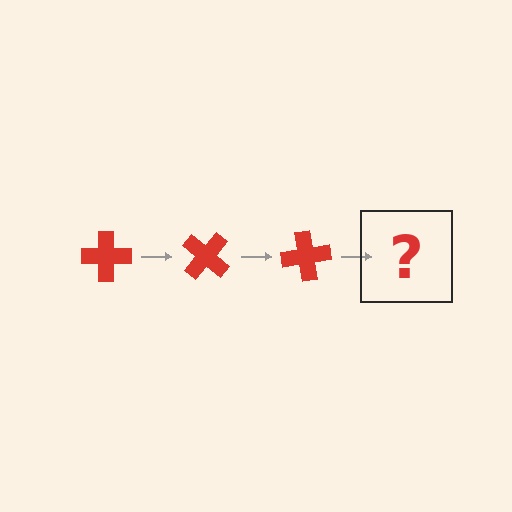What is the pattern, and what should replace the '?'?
The pattern is that the cross rotates 40 degrees each step. The '?' should be a red cross rotated 120 degrees.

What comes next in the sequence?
The next element should be a red cross rotated 120 degrees.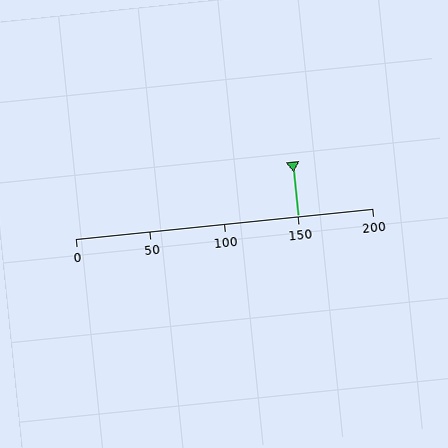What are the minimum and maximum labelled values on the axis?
The axis runs from 0 to 200.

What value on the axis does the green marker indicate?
The marker indicates approximately 150.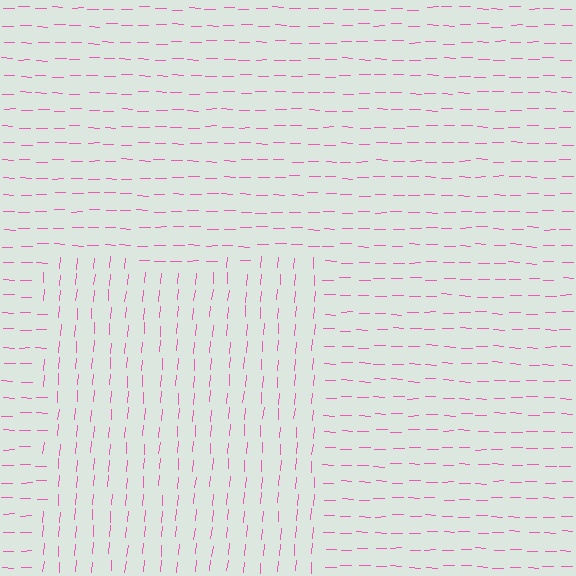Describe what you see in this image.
The image is filled with small pink line segments. A rectangle region in the image has lines oriented differently from the surrounding lines, creating a visible texture boundary.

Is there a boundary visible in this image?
Yes, there is a texture boundary formed by a change in line orientation.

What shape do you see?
I see a rectangle.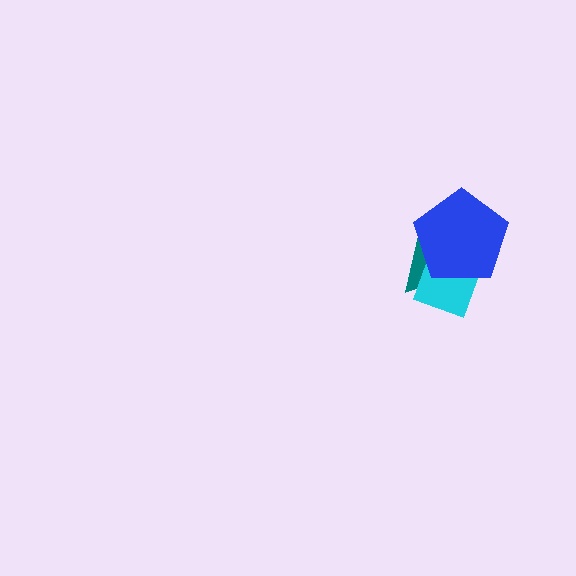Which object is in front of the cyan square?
The blue pentagon is in front of the cyan square.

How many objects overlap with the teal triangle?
2 objects overlap with the teal triangle.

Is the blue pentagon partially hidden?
No, no other shape covers it.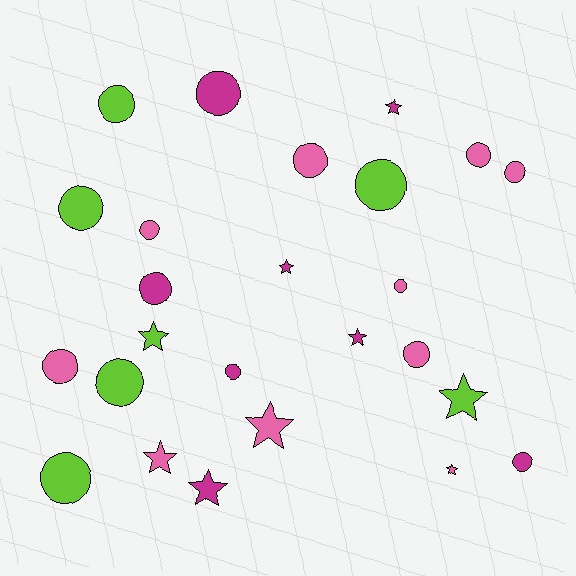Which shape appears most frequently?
Circle, with 16 objects.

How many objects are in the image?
There are 25 objects.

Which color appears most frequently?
Pink, with 10 objects.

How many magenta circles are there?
There are 4 magenta circles.